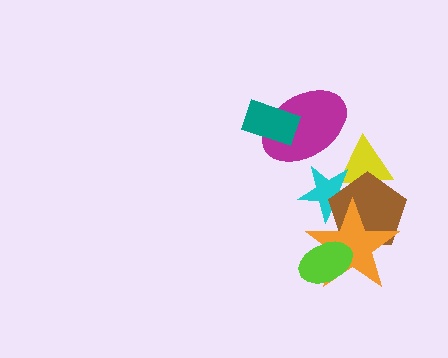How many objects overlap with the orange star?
3 objects overlap with the orange star.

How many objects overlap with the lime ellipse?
1 object overlaps with the lime ellipse.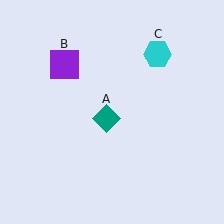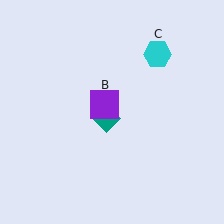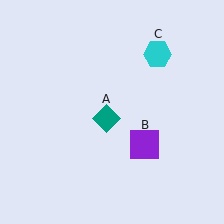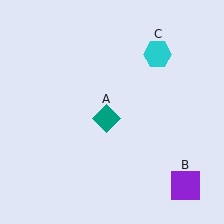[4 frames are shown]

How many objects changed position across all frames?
1 object changed position: purple square (object B).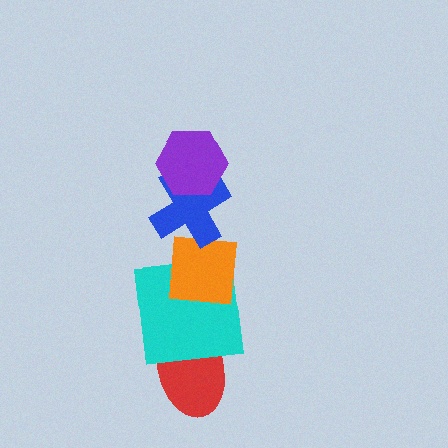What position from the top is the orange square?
The orange square is 3rd from the top.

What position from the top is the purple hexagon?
The purple hexagon is 1st from the top.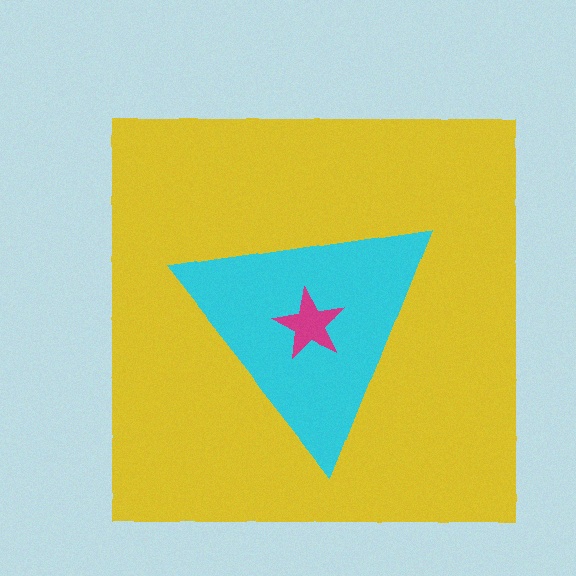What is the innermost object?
The magenta star.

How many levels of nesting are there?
3.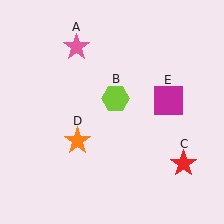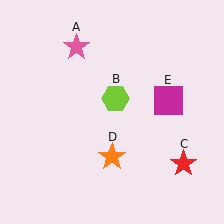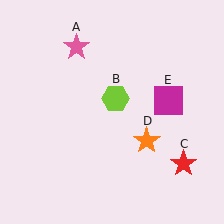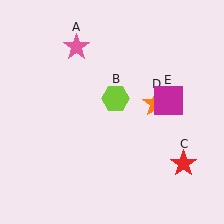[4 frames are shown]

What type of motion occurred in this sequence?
The orange star (object D) rotated counterclockwise around the center of the scene.